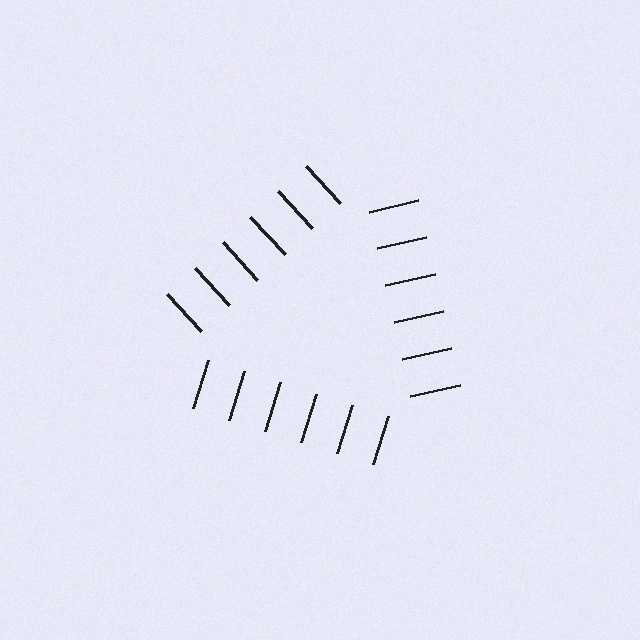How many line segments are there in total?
18 — 6 along each of the 3 edges.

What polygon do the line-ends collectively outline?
An illusory triangle — the line segments terminate on its edges but no continuous stroke is drawn.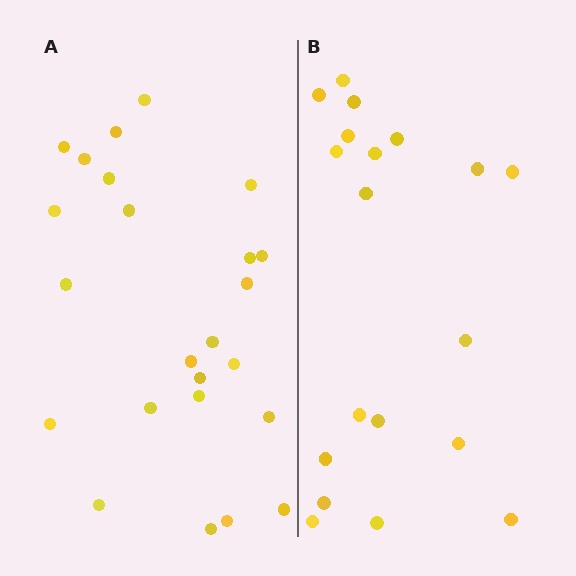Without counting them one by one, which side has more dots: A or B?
Region A (the left region) has more dots.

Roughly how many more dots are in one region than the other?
Region A has about 5 more dots than region B.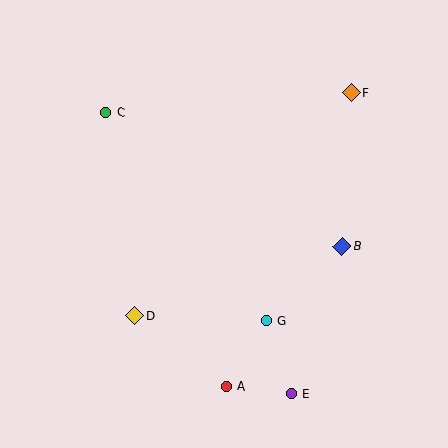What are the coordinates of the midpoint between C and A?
The midpoint between C and A is at (166, 249).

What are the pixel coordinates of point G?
Point G is at (266, 321).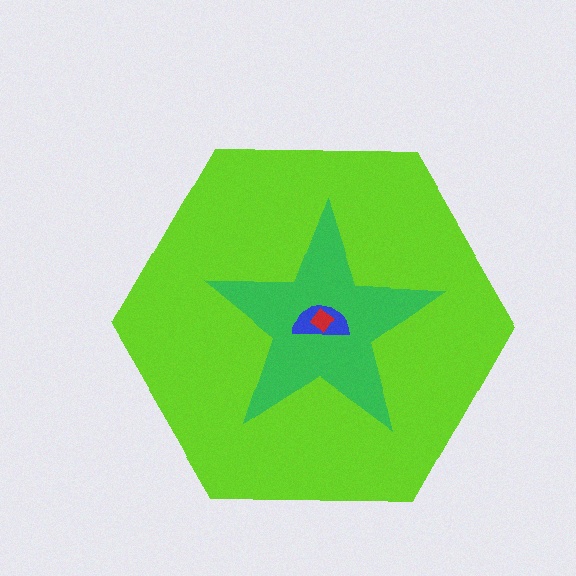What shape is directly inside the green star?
The blue semicircle.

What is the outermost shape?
The lime hexagon.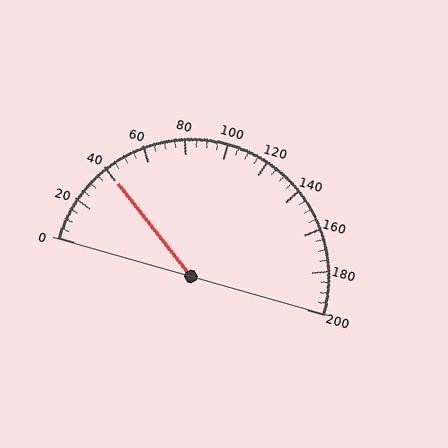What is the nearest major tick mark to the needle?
The nearest major tick mark is 40.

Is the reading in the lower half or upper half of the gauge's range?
The reading is in the lower half of the range (0 to 200).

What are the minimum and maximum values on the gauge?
The gauge ranges from 0 to 200.